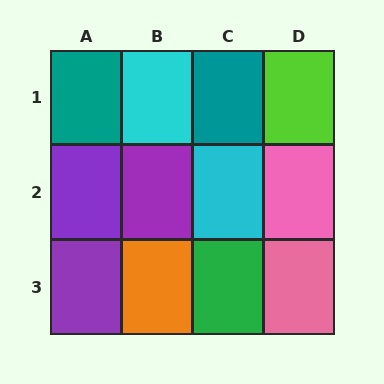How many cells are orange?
1 cell is orange.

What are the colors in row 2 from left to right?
Purple, purple, cyan, pink.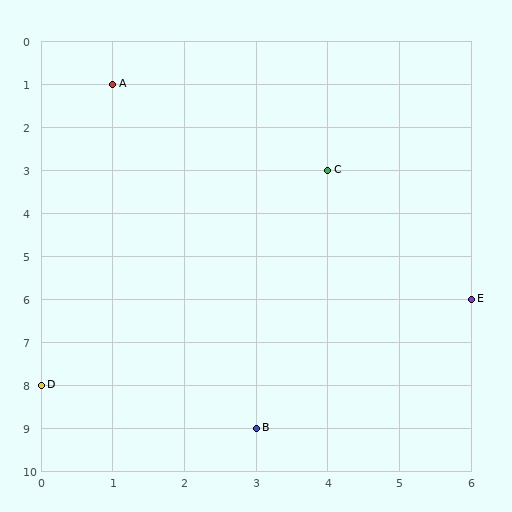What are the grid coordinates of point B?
Point B is at grid coordinates (3, 9).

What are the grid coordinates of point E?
Point E is at grid coordinates (6, 6).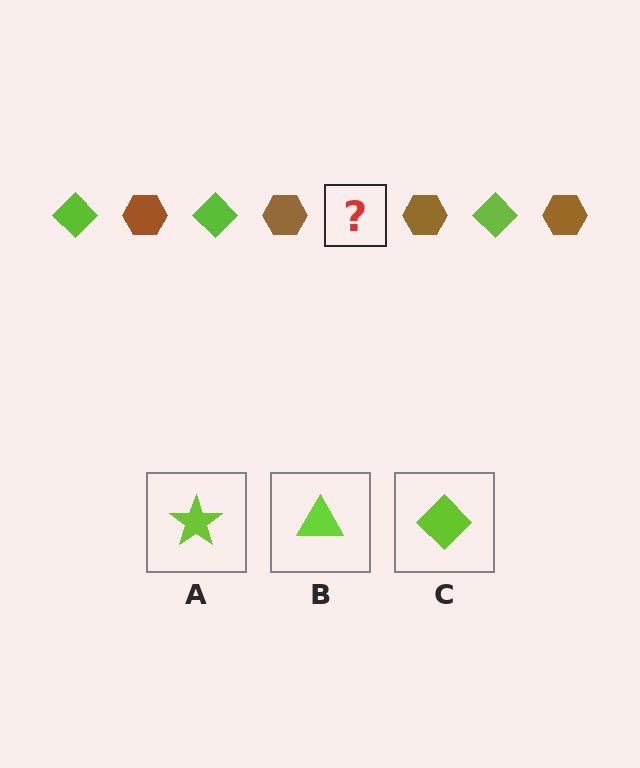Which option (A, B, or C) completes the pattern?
C.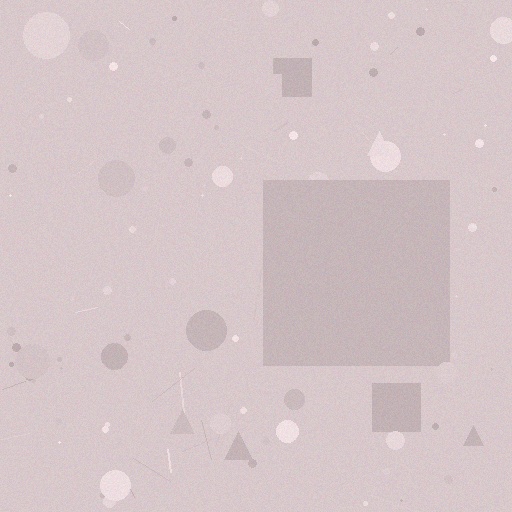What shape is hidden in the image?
A square is hidden in the image.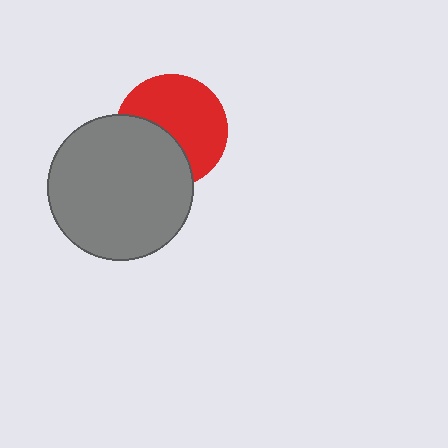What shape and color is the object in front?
The object in front is a gray circle.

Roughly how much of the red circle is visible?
About half of it is visible (roughly 61%).